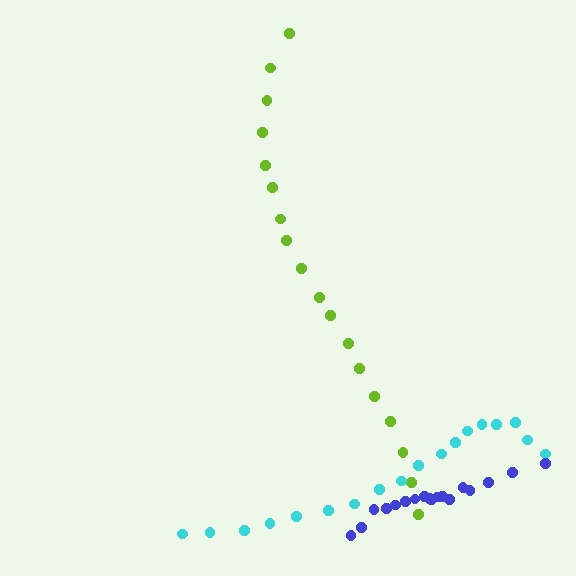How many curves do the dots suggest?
There are 3 distinct paths.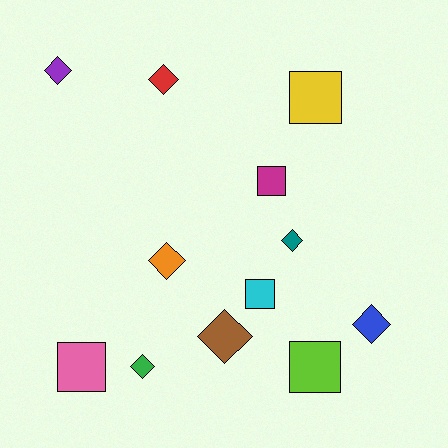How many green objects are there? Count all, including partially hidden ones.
There is 1 green object.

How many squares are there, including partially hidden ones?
There are 5 squares.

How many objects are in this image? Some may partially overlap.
There are 12 objects.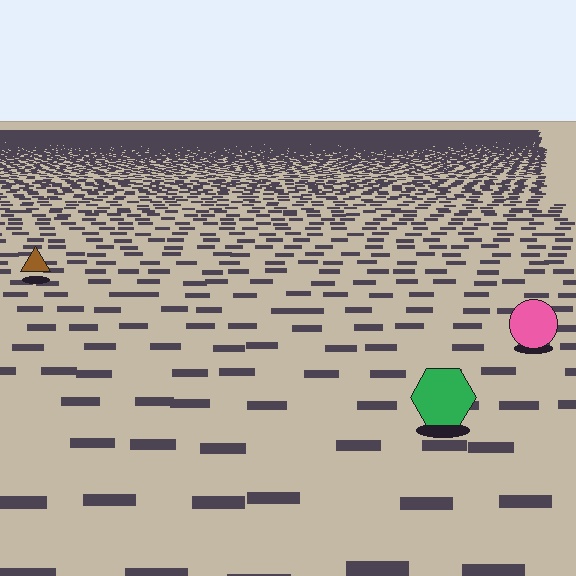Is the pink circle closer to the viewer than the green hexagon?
No. The green hexagon is closer — you can tell from the texture gradient: the ground texture is coarser near it.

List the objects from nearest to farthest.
From nearest to farthest: the green hexagon, the pink circle, the brown triangle.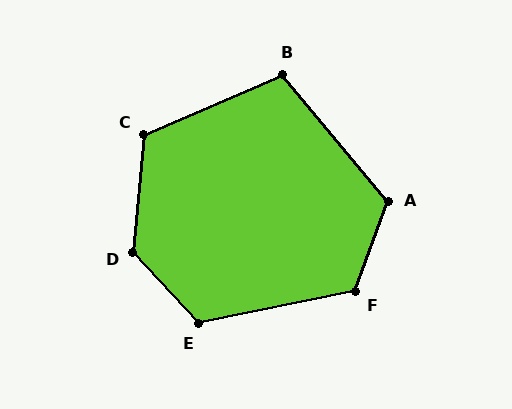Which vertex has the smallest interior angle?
B, at approximately 107 degrees.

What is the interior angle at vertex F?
Approximately 122 degrees (obtuse).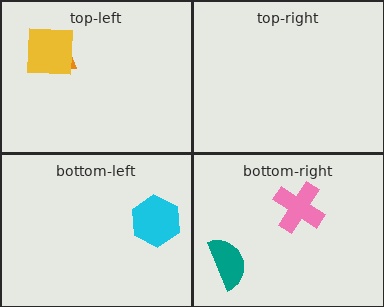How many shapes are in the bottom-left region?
1.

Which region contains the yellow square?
The top-left region.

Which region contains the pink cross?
The bottom-right region.